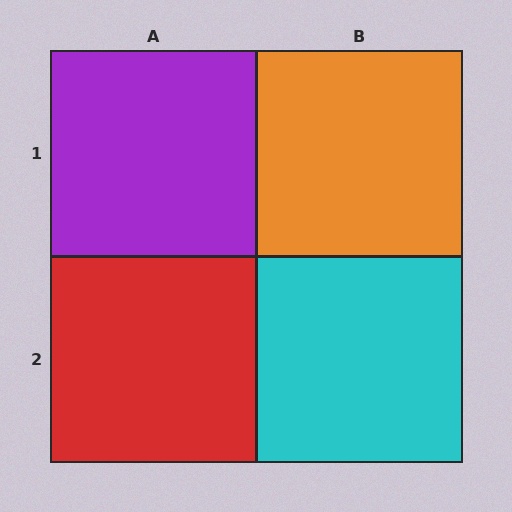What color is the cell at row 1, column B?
Orange.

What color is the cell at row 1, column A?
Purple.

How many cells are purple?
1 cell is purple.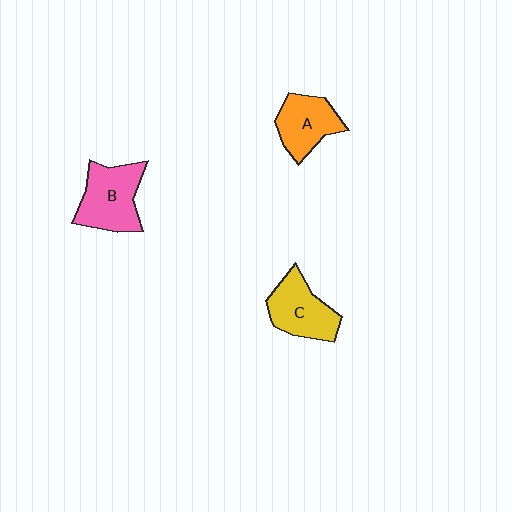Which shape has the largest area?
Shape B (pink).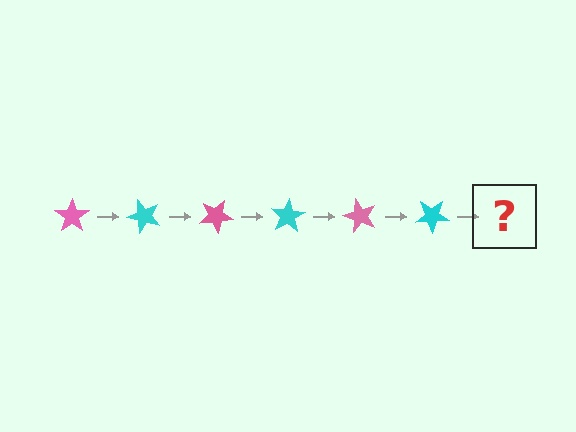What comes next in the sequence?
The next element should be a pink star, rotated 300 degrees from the start.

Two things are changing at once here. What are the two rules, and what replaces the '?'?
The two rules are that it rotates 50 degrees each step and the color cycles through pink and cyan. The '?' should be a pink star, rotated 300 degrees from the start.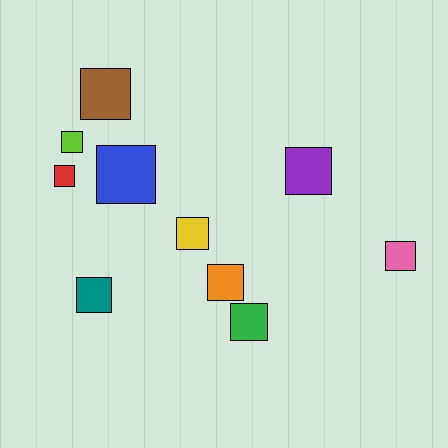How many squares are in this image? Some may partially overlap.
There are 10 squares.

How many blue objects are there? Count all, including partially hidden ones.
There is 1 blue object.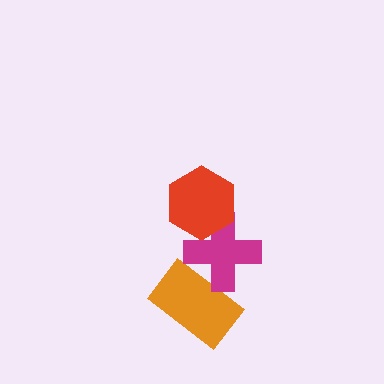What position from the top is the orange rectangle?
The orange rectangle is 3rd from the top.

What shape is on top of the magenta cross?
The red hexagon is on top of the magenta cross.